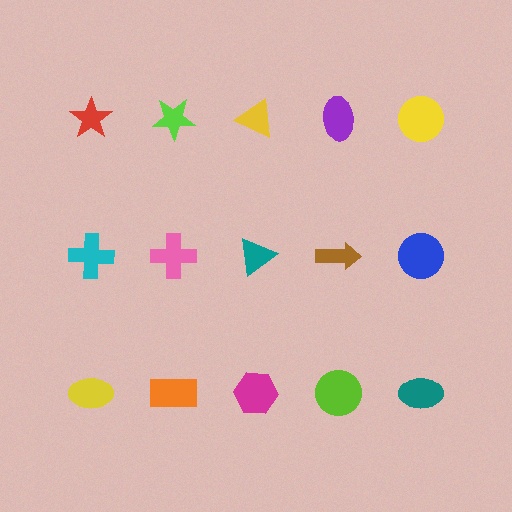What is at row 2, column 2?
A pink cross.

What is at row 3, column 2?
An orange rectangle.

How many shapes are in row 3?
5 shapes.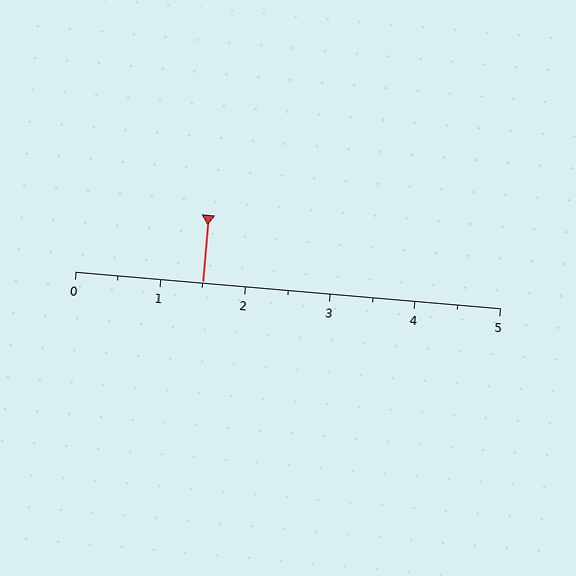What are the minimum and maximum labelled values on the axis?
The axis runs from 0 to 5.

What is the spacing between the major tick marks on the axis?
The major ticks are spaced 1 apart.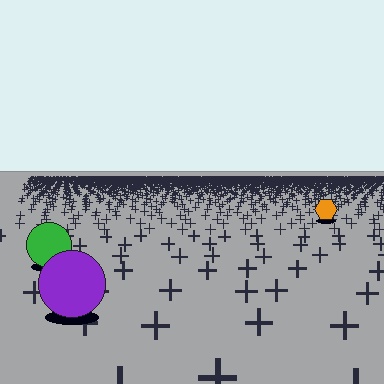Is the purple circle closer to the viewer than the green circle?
Yes. The purple circle is closer — you can tell from the texture gradient: the ground texture is coarser near it.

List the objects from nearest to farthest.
From nearest to farthest: the purple circle, the green circle, the orange hexagon.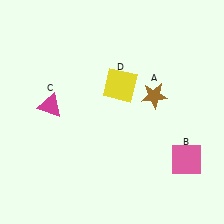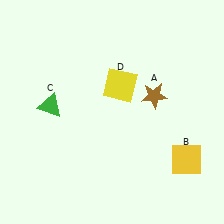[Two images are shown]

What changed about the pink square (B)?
In Image 1, B is pink. In Image 2, it changed to yellow.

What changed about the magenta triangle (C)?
In Image 1, C is magenta. In Image 2, it changed to green.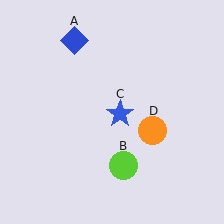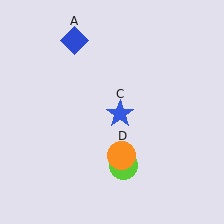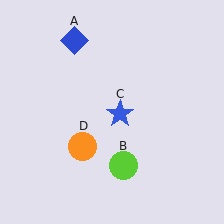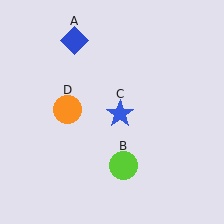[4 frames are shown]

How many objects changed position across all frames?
1 object changed position: orange circle (object D).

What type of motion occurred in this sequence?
The orange circle (object D) rotated clockwise around the center of the scene.